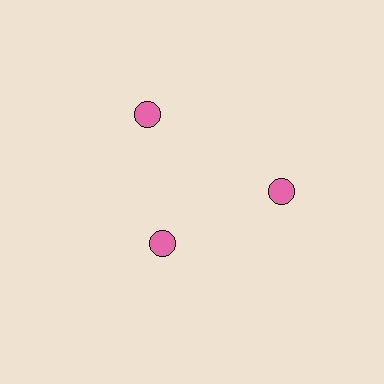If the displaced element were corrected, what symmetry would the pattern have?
It would have 3-fold rotational symmetry — the pattern would map onto itself every 120 degrees.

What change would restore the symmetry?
The symmetry would be restored by moving it outward, back onto the ring so that all 3 circles sit at equal angles and equal distance from the center.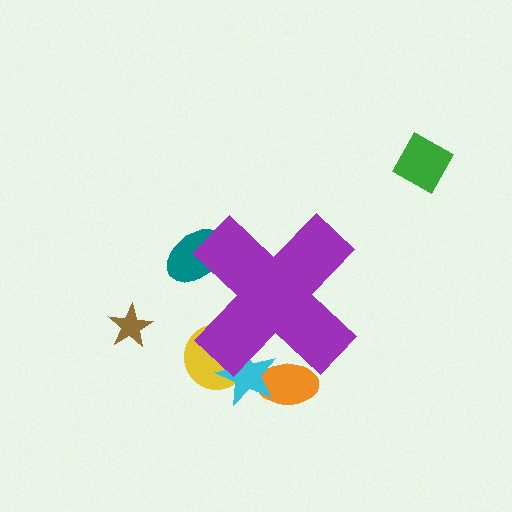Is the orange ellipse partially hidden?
Yes, the orange ellipse is partially hidden behind the purple cross.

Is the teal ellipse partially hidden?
Yes, the teal ellipse is partially hidden behind the purple cross.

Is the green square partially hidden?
No, the green square is fully visible.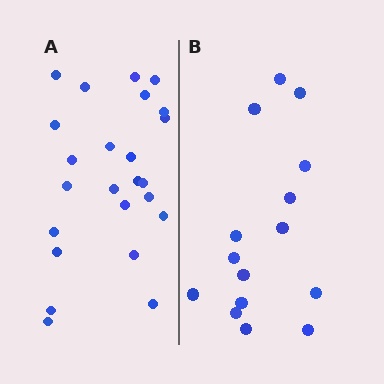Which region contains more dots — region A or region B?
Region A (the left region) has more dots.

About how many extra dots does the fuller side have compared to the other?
Region A has roughly 8 or so more dots than region B.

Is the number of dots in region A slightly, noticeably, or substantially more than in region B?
Region A has substantially more. The ratio is roughly 1.6 to 1.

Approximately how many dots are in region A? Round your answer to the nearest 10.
About 20 dots. (The exact count is 24, which rounds to 20.)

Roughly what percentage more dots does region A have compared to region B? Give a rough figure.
About 60% more.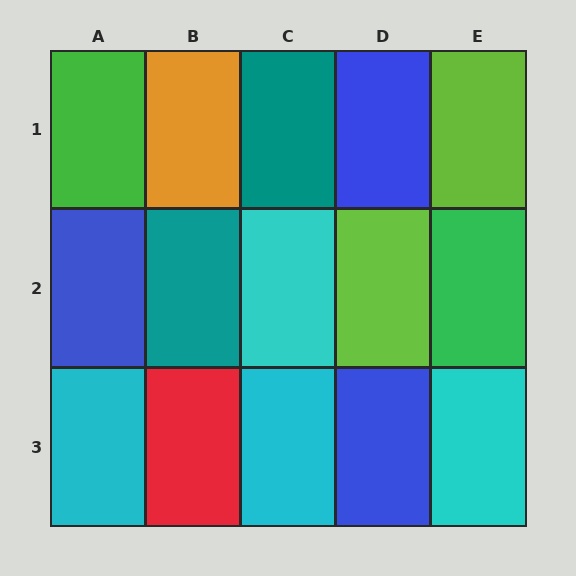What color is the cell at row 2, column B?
Teal.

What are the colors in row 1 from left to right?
Green, orange, teal, blue, lime.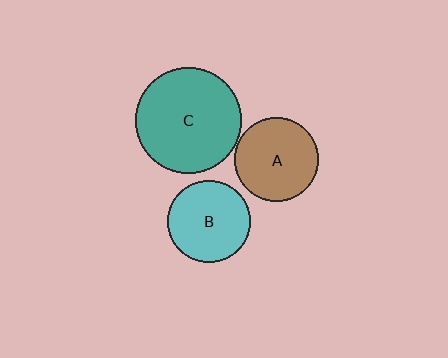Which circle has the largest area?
Circle C (teal).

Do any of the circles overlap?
No, none of the circles overlap.